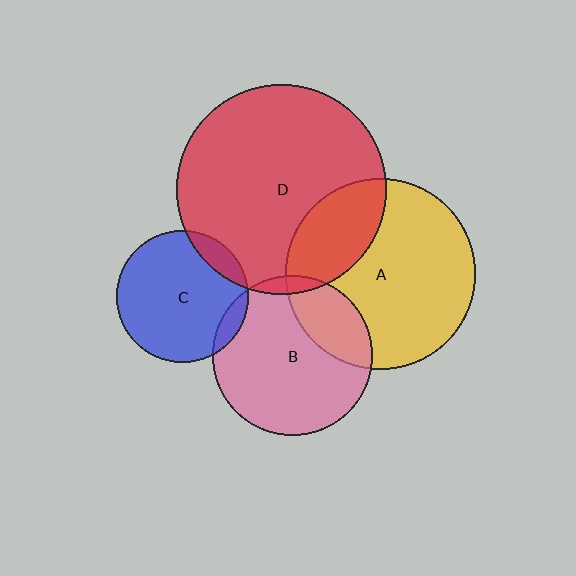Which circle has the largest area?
Circle D (red).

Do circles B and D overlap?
Yes.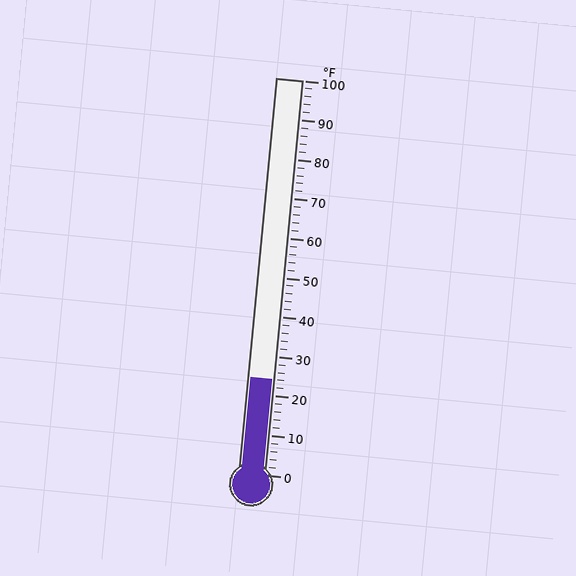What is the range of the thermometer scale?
The thermometer scale ranges from 0°F to 100°F.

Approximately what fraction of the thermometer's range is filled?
The thermometer is filled to approximately 25% of its range.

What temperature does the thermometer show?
The thermometer shows approximately 24°F.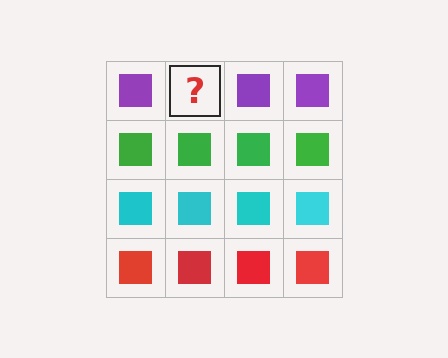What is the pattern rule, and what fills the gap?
The rule is that each row has a consistent color. The gap should be filled with a purple square.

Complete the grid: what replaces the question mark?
The question mark should be replaced with a purple square.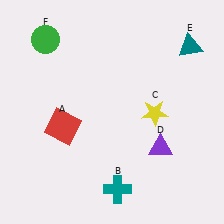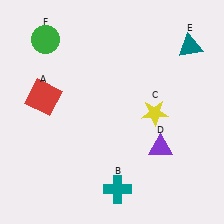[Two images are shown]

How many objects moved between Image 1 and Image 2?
1 object moved between the two images.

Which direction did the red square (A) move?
The red square (A) moved up.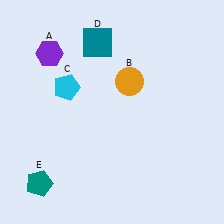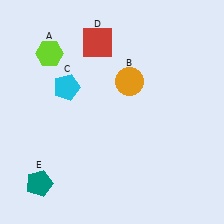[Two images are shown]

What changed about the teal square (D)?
In Image 1, D is teal. In Image 2, it changed to red.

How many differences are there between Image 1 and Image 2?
There are 2 differences between the two images.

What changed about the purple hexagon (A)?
In Image 1, A is purple. In Image 2, it changed to lime.